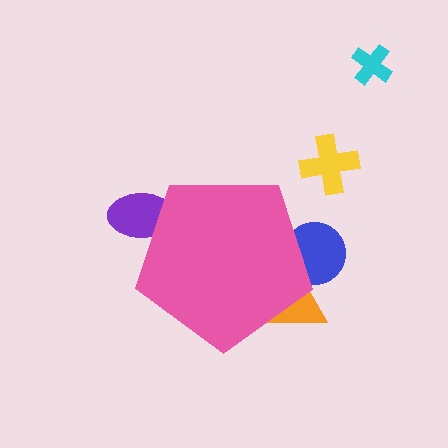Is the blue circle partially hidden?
Yes, the blue circle is partially hidden behind the pink pentagon.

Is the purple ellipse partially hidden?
Yes, the purple ellipse is partially hidden behind the pink pentagon.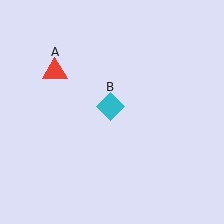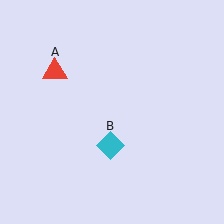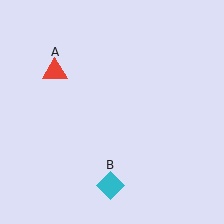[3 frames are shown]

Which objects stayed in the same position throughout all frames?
Red triangle (object A) remained stationary.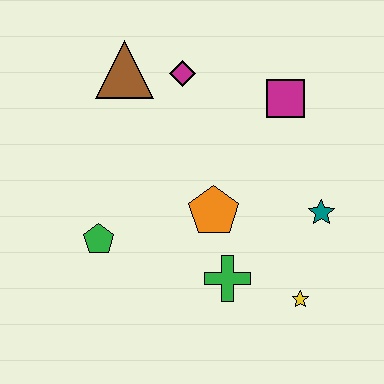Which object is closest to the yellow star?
The green cross is closest to the yellow star.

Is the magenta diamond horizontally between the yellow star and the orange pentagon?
No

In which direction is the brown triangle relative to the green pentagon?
The brown triangle is above the green pentagon.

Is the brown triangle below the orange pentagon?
No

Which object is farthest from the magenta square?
The green pentagon is farthest from the magenta square.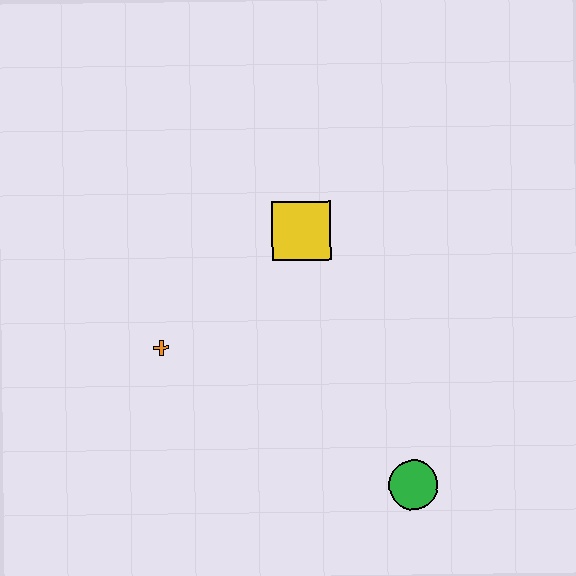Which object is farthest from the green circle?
The orange cross is farthest from the green circle.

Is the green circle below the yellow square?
Yes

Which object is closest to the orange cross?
The yellow square is closest to the orange cross.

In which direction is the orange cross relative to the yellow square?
The orange cross is to the left of the yellow square.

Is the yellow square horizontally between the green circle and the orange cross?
Yes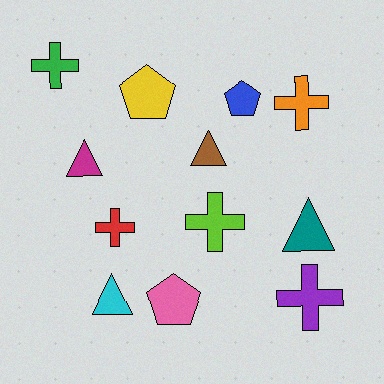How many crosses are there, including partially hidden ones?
There are 5 crosses.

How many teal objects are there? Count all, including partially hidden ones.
There is 1 teal object.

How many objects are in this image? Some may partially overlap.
There are 12 objects.